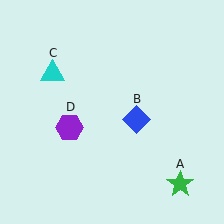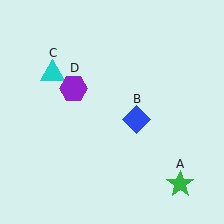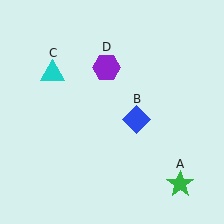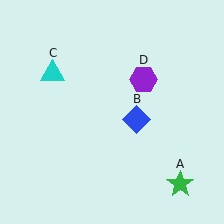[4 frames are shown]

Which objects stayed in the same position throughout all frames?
Green star (object A) and blue diamond (object B) and cyan triangle (object C) remained stationary.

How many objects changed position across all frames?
1 object changed position: purple hexagon (object D).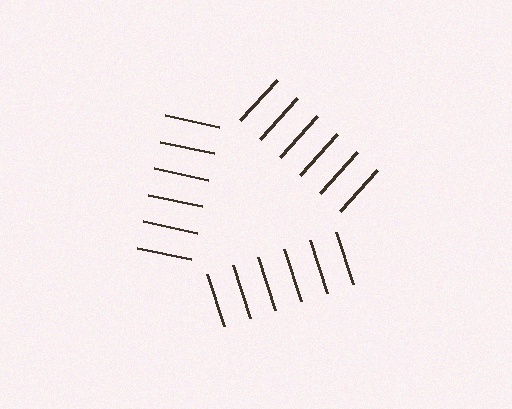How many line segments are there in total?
18 — 6 along each of the 3 edges.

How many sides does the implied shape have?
3 sides — the line-ends trace a triangle.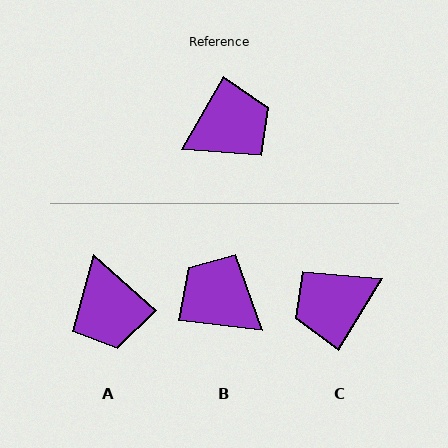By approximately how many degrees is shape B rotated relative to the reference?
Approximately 113 degrees counter-clockwise.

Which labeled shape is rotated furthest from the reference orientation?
C, about 179 degrees away.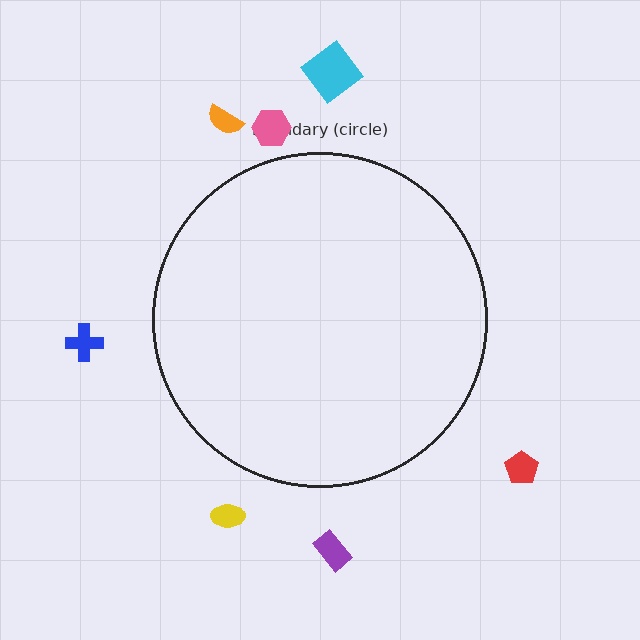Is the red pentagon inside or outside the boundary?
Outside.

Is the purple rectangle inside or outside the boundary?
Outside.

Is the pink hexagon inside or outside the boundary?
Outside.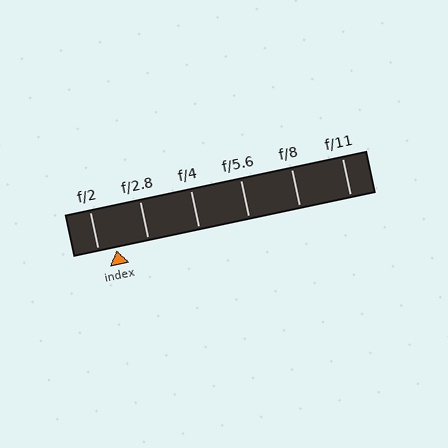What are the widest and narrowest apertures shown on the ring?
The widest aperture shown is f/2 and the narrowest is f/11.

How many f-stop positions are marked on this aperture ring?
There are 6 f-stop positions marked.